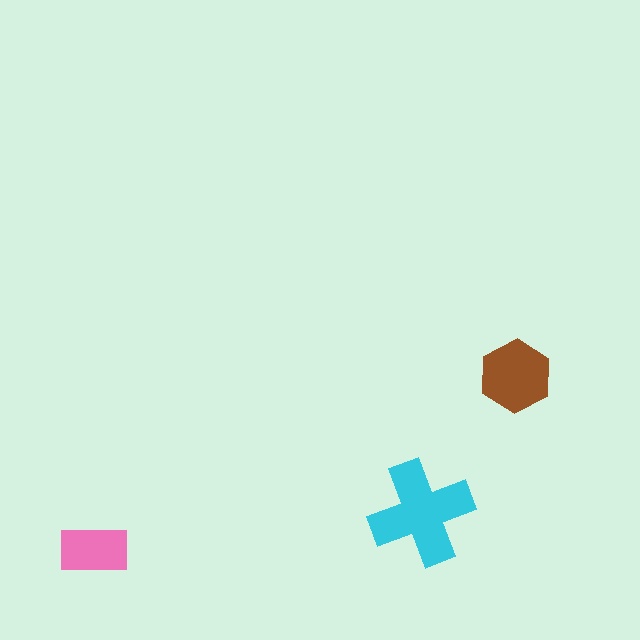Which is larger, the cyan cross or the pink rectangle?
The cyan cross.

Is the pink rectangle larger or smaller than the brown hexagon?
Smaller.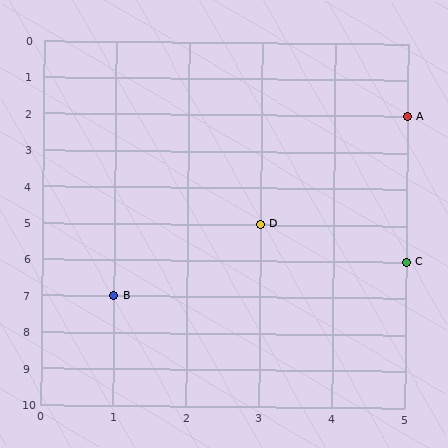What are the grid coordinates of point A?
Point A is at grid coordinates (5, 2).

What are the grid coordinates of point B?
Point B is at grid coordinates (1, 7).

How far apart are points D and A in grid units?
Points D and A are 2 columns and 3 rows apart (about 3.6 grid units diagonally).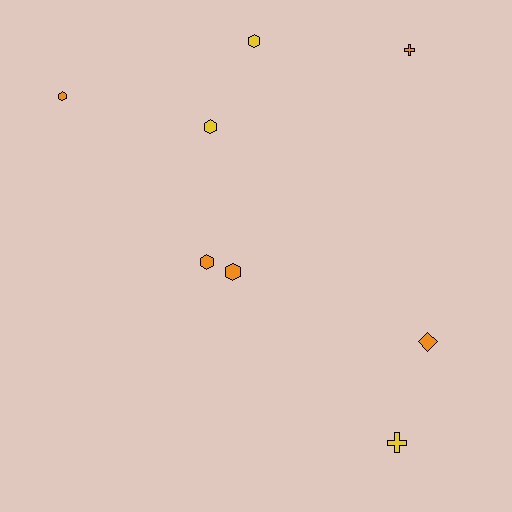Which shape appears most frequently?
Hexagon, with 5 objects.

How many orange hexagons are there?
There are 3 orange hexagons.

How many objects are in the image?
There are 8 objects.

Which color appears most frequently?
Orange, with 5 objects.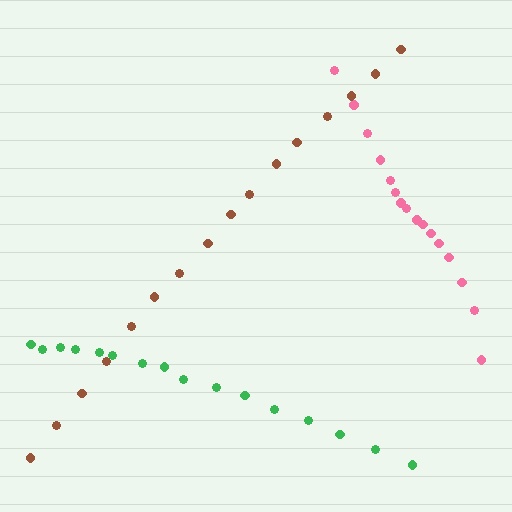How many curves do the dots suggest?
There are 3 distinct paths.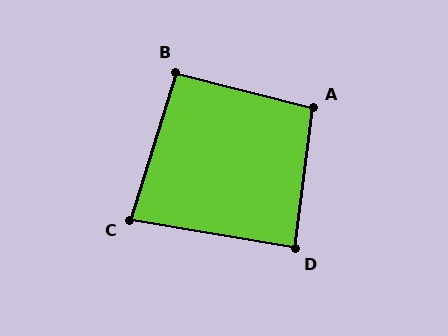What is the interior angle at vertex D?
Approximately 87 degrees (approximately right).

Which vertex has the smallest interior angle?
C, at approximately 83 degrees.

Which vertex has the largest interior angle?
A, at approximately 97 degrees.